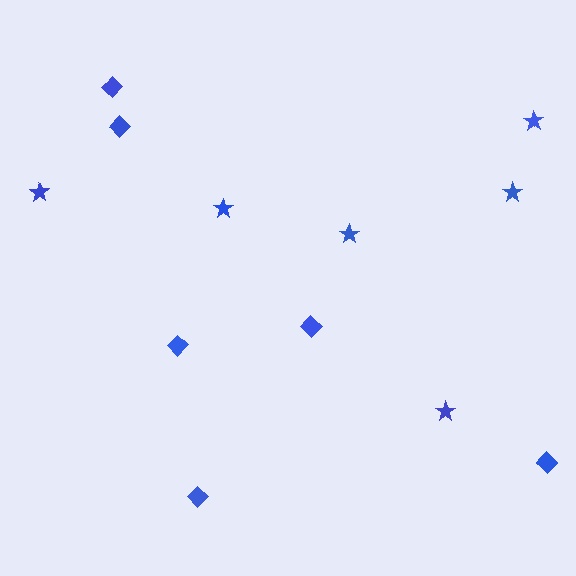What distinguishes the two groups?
There are 2 groups: one group of stars (6) and one group of diamonds (6).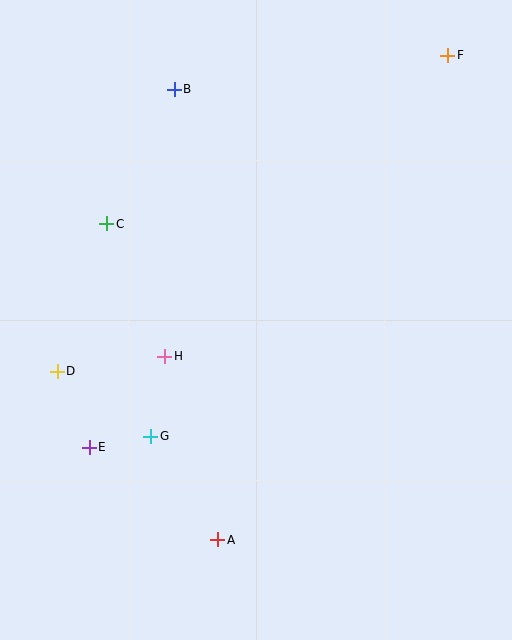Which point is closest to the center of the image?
Point H at (165, 356) is closest to the center.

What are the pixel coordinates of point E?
Point E is at (89, 447).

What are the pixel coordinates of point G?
Point G is at (151, 436).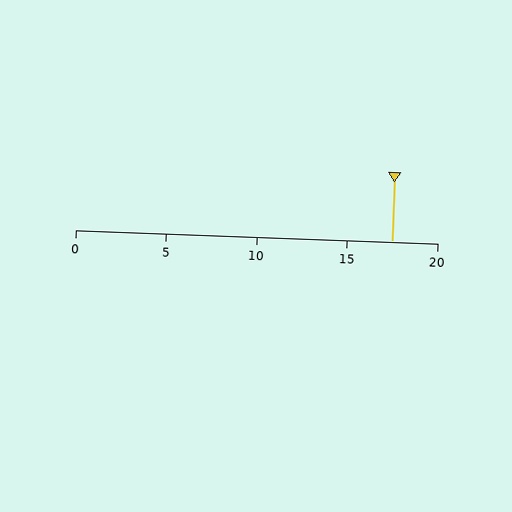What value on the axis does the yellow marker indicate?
The marker indicates approximately 17.5.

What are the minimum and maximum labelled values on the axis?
The axis runs from 0 to 20.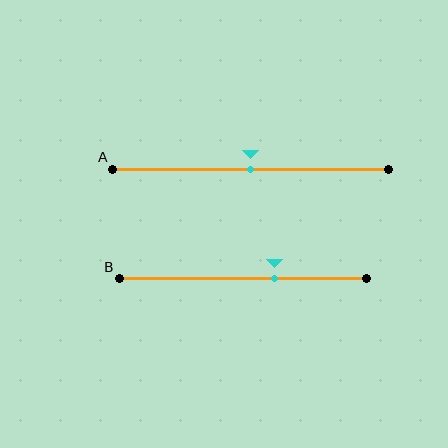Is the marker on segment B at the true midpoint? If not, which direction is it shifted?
No, the marker on segment B is shifted to the right by about 13% of the segment length.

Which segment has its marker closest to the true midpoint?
Segment A has its marker closest to the true midpoint.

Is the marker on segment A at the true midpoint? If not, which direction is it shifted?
Yes, the marker on segment A is at the true midpoint.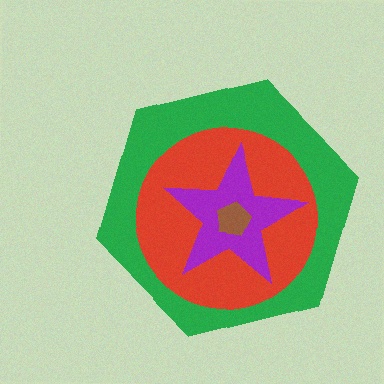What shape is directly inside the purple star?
The brown pentagon.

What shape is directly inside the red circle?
The purple star.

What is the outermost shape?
The green hexagon.